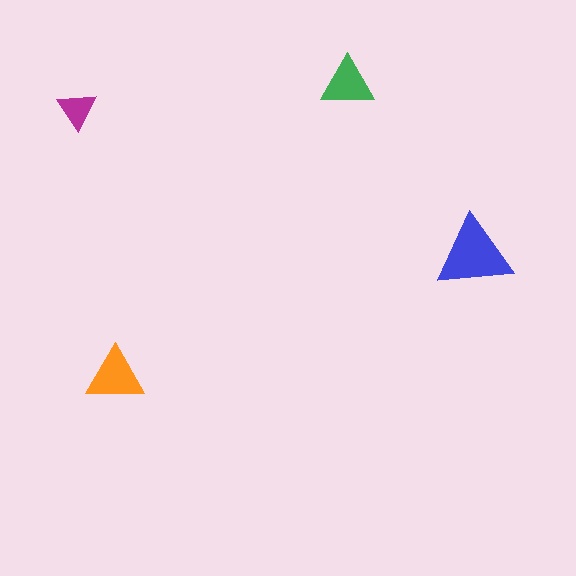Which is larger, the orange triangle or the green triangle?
The orange one.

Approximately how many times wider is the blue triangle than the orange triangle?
About 1.5 times wider.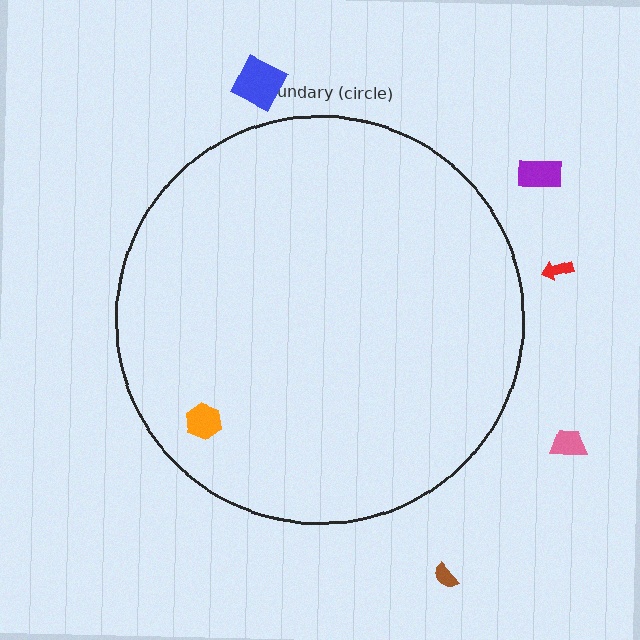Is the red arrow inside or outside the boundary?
Outside.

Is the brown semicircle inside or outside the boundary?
Outside.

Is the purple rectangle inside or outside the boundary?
Outside.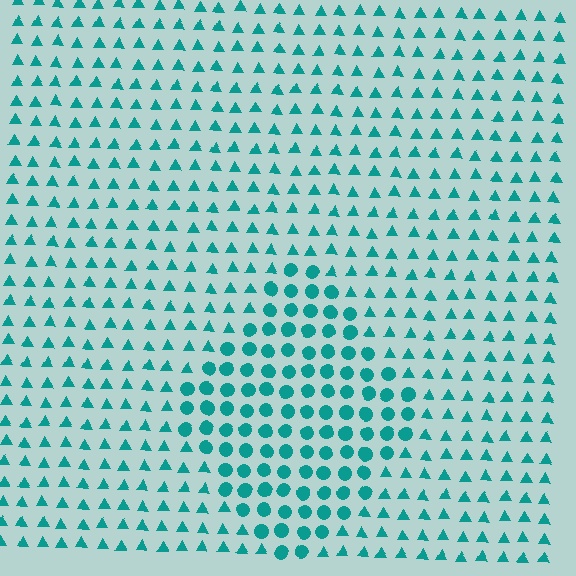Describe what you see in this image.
The image is filled with small teal elements arranged in a uniform grid. A diamond-shaped region contains circles, while the surrounding area contains triangles. The boundary is defined purely by the change in element shape.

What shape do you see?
I see a diamond.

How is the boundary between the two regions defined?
The boundary is defined by a change in element shape: circles inside vs. triangles outside. All elements share the same color and spacing.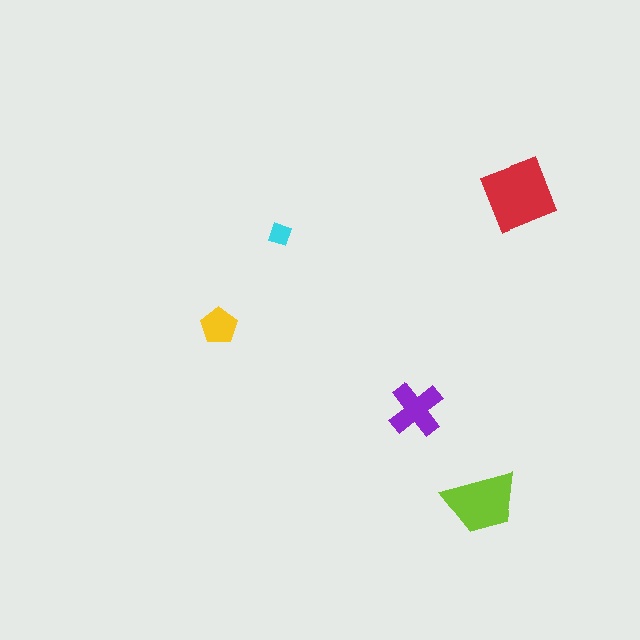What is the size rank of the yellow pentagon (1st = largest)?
4th.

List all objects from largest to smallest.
The red square, the lime trapezoid, the purple cross, the yellow pentagon, the cyan diamond.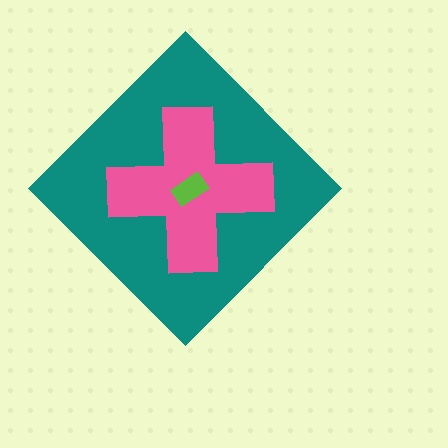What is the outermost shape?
The teal diamond.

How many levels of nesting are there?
3.